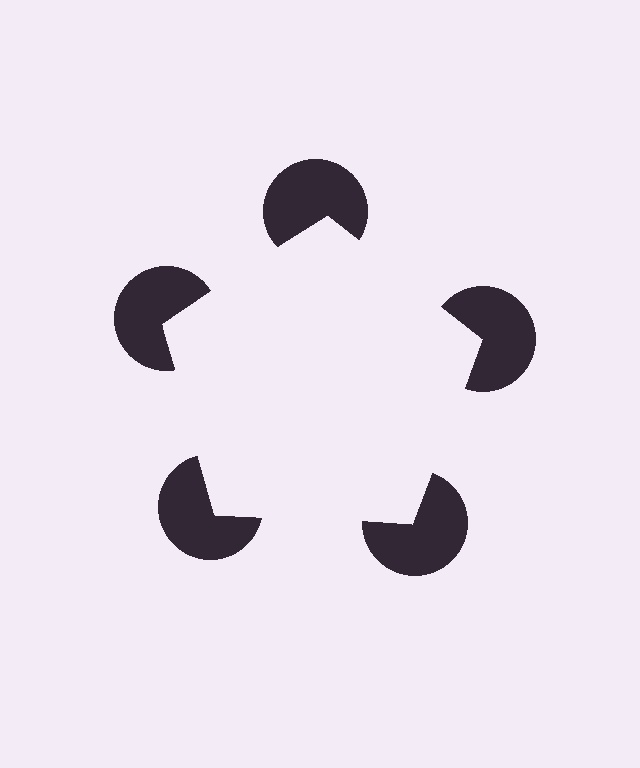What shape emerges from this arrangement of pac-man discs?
An illusory pentagon — its edges are inferred from the aligned wedge cuts in the pac-man discs, not physically drawn.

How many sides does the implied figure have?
5 sides.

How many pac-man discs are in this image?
There are 5 — one at each vertex of the illusory pentagon.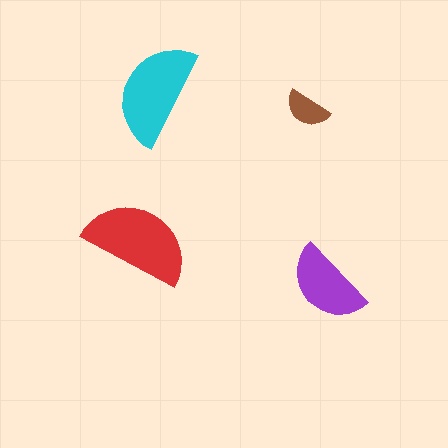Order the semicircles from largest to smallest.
the red one, the cyan one, the purple one, the brown one.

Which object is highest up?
The cyan semicircle is topmost.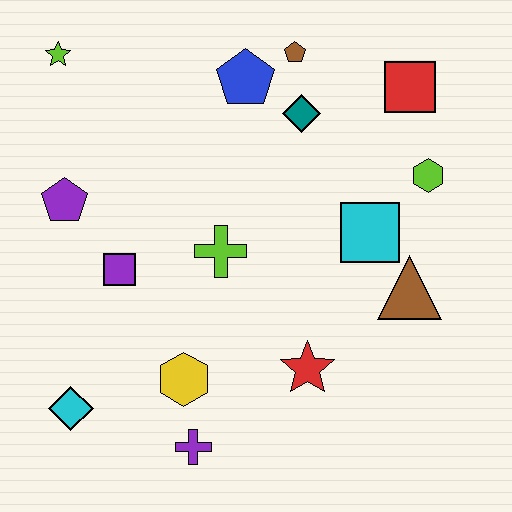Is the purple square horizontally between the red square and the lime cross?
No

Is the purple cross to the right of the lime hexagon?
No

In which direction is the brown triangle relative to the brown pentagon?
The brown triangle is below the brown pentagon.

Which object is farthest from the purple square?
The red square is farthest from the purple square.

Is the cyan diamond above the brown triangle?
No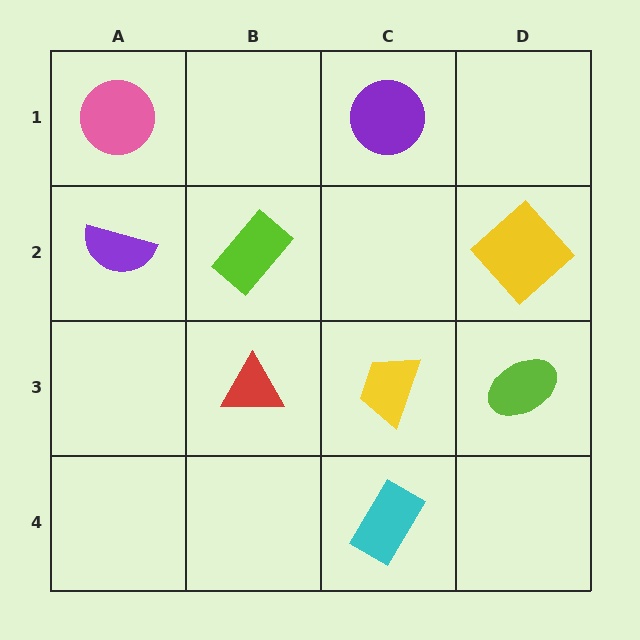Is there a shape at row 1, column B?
No, that cell is empty.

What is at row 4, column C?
A cyan rectangle.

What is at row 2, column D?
A yellow diamond.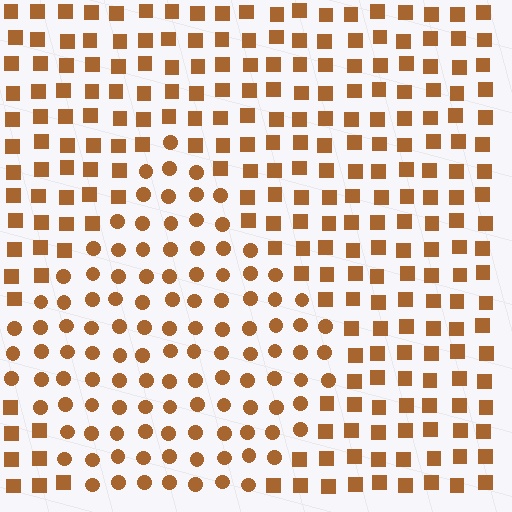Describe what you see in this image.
The image is filled with small brown elements arranged in a uniform grid. A diamond-shaped region contains circles, while the surrounding area contains squares. The boundary is defined purely by the change in element shape.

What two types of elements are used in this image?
The image uses circles inside the diamond region and squares outside it.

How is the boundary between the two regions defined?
The boundary is defined by a change in element shape: circles inside vs. squares outside. All elements share the same color and spacing.